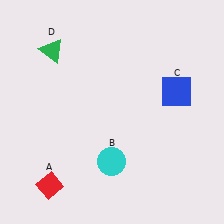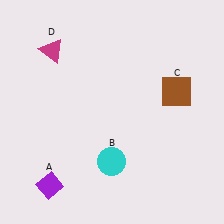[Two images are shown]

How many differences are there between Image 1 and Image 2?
There are 3 differences between the two images.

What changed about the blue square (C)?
In Image 1, C is blue. In Image 2, it changed to brown.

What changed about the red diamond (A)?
In Image 1, A is red. In Image 2, it changed to purple.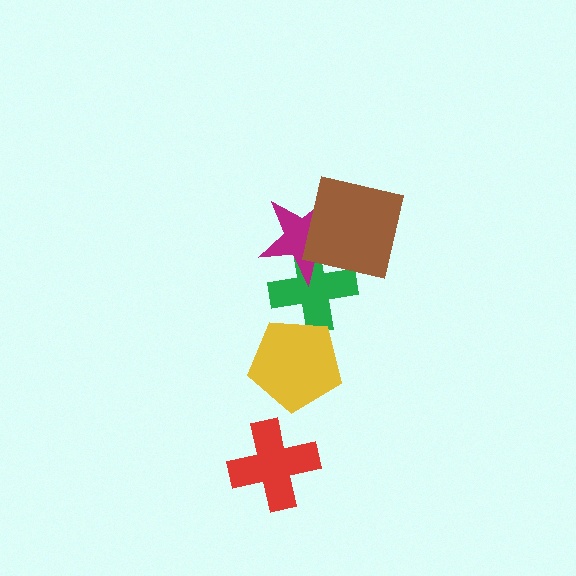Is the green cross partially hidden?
Yes, it is partially covered by another shape.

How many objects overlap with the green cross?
3 objects overlap with the green cross.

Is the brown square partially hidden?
No, no other shape covers it.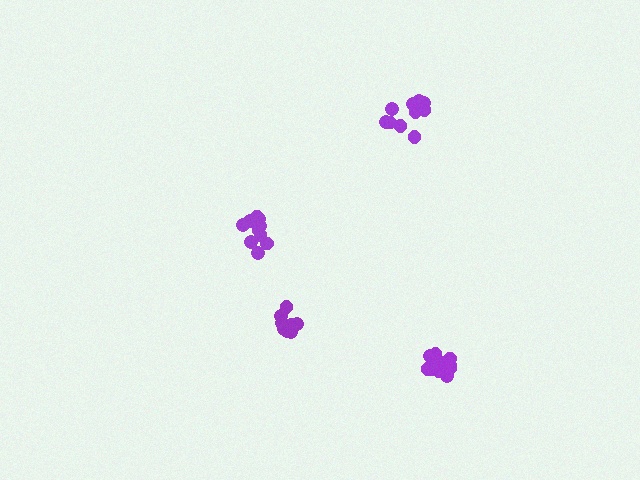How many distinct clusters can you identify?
There are 4 distinct clusters.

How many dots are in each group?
Group 1: 8 dots, Group 2: 10 dots, Group 3: 10 dots, Group 4: 12 dots (40 total).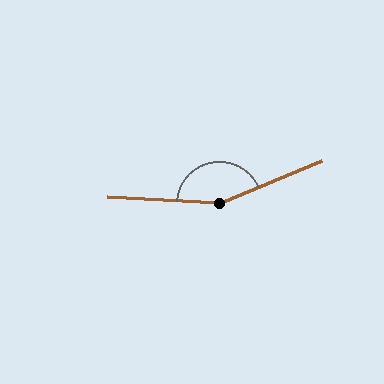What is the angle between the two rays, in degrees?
Approximately 154 degrees.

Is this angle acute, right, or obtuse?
It is obtuse.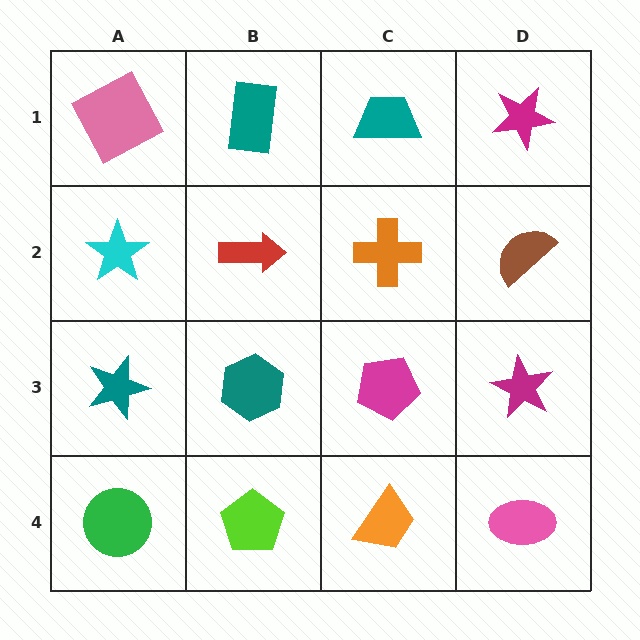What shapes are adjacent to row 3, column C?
An orange cross (row 2, column C), an orange trapezoid (row 4, column C), a teal hexagon (row 3, column B), a magenta star (row 3, column D).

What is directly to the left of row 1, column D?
A teal trapezoid.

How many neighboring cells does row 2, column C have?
4.